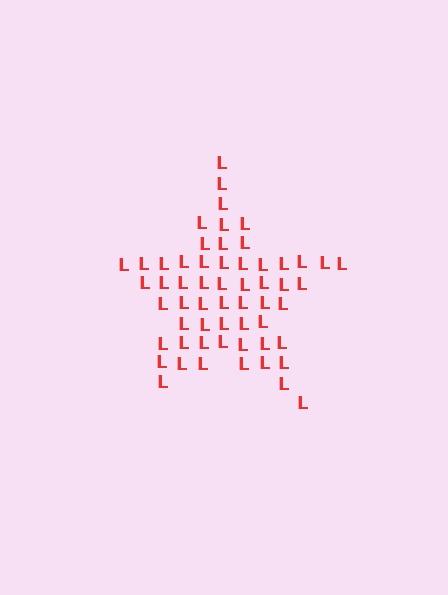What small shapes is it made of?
It is made of small letter L's.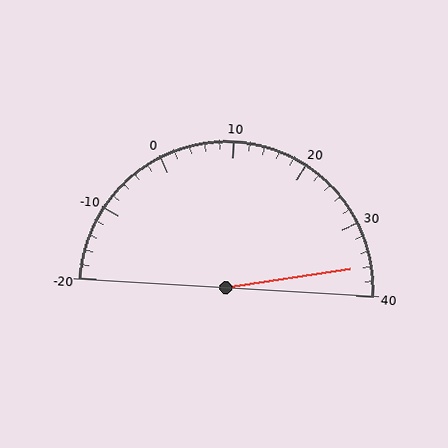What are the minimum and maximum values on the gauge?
The gauge ranges from -20 to 40.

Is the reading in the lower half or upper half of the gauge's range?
The reading is in the upper half of the range (-20 to 40).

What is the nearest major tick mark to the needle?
The nearest major tick mark is 40.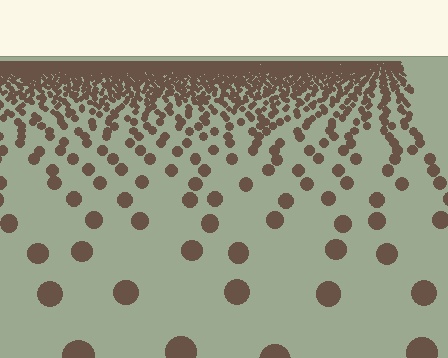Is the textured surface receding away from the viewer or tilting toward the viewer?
The surface is receding away from the viewer. Texture elements get smaller and denser toward the top.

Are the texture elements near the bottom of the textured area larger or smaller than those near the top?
Larger. Near the bottom, elements are closer to the viewer and appear at a bigger on-screen size.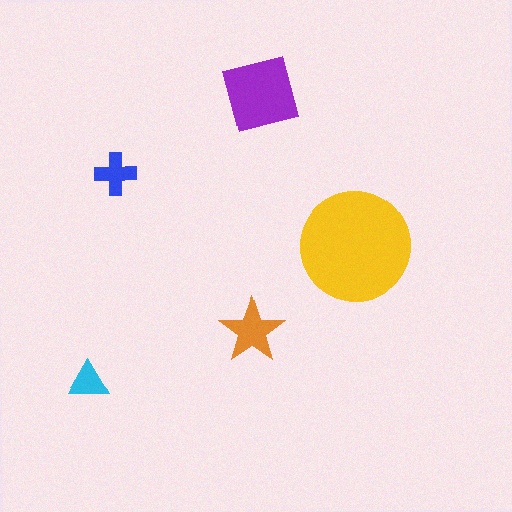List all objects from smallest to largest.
The cyan triangle, the blue cross, the orange star, the purple square, the yellow circle.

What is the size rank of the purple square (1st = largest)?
2nd.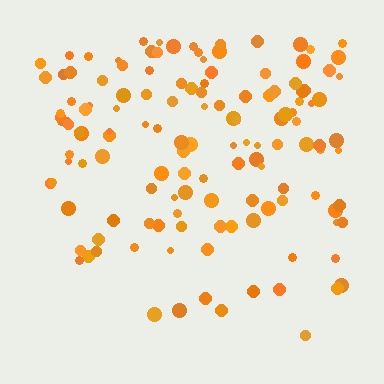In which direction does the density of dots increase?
From bottom to top, with the top side densest.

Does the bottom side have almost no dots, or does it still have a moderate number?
Still a moderate number, just noticeably fewer than the top.